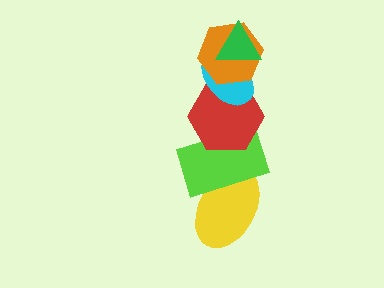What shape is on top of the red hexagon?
The cyan ellipse is on top of the red hexagon.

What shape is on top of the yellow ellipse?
The lime rectangle is on top of the yellow ellipse.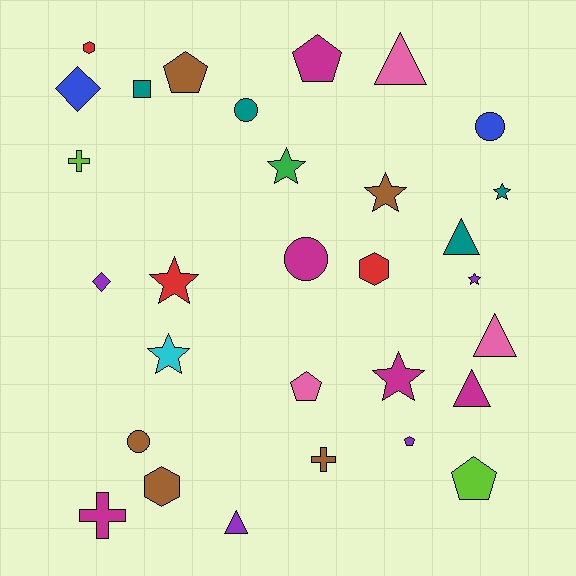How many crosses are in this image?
There are 3 crosses.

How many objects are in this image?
There are 30 objects.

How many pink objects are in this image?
There are 3 pink objects.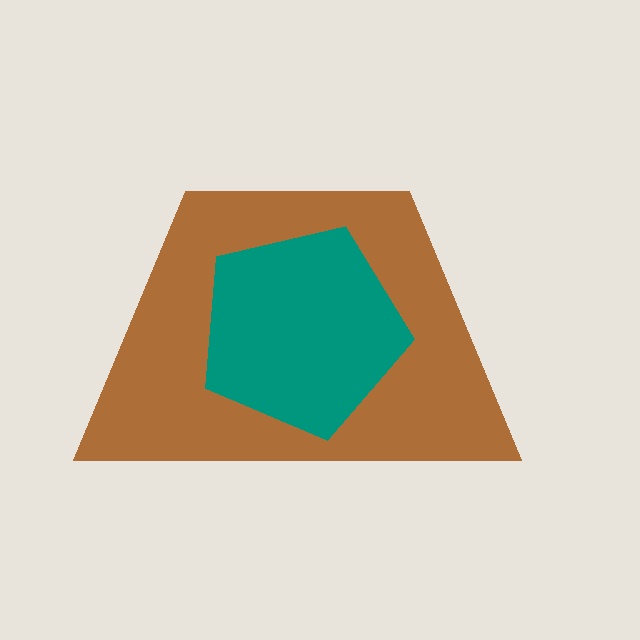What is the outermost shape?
The brown trapezoid.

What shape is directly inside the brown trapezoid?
The teal pentagon.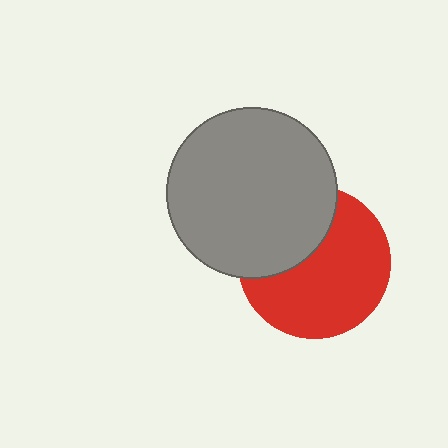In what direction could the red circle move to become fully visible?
The red circle could move toward the lower-right. That would shift it out from behind the gray circle entirely.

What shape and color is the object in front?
The object in front is a gray circle.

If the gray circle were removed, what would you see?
You would see the complete red circle.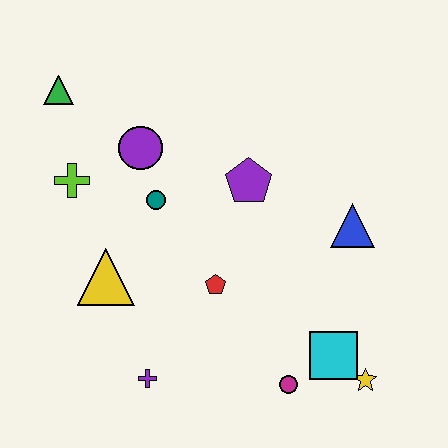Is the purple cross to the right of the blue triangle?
No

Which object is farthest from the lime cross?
The yellow star is farthest from the lime cross.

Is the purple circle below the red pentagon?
No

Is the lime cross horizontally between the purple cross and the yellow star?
No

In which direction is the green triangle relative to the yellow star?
The green triangle is to the left of the yellow star.